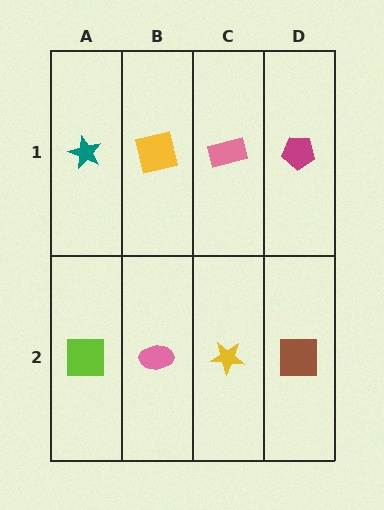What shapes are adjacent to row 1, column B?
A pink ellipse (row 2, column B), a teal star (row 1, column A), a pink rectangle (row 1, column C).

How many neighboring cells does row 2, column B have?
3.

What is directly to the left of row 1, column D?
A pink rectangle.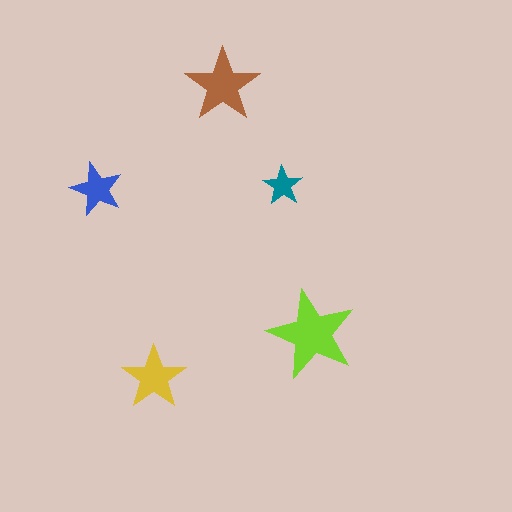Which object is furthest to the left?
The blue star is leftmost.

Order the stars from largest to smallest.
the lime one, the brown one, the yellow one, the blue one, the teal one.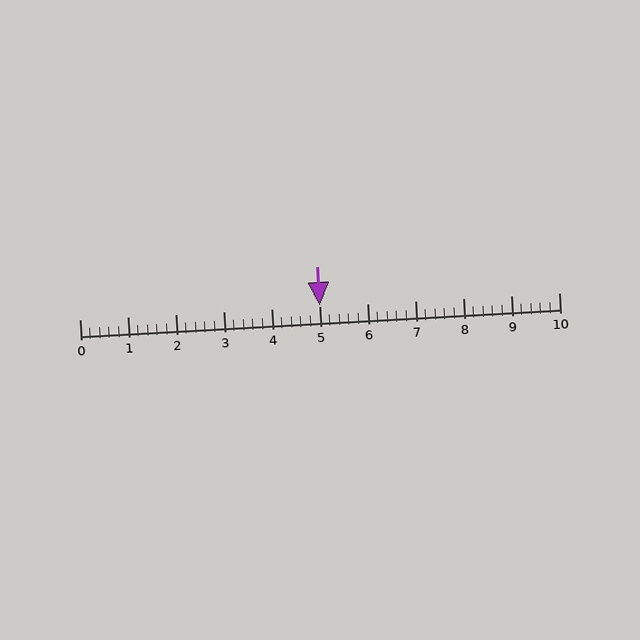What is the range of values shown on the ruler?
The ruler shows values from 0 to 10.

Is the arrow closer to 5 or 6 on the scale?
The arrow is closer to 5.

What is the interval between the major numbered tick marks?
The major tick marks are spaced 1 units apart.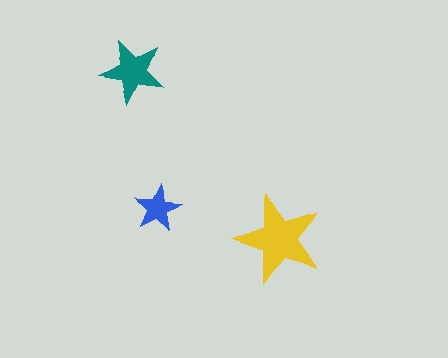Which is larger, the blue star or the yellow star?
The yellow one.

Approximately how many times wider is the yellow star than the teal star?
About 1.5 times wider.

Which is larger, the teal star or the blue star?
The teal one.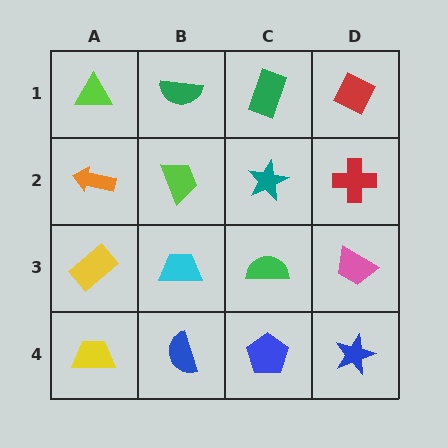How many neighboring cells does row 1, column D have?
2.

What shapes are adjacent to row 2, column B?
A green semicircle (row 1, column B), a cyan trapezoid (row 3, column B), an orange arrow (row 2, column A), a teal star (row 2, column C).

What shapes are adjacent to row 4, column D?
A pink trapezoid (row 3, column D), a blue pentagon (row 4, column C).